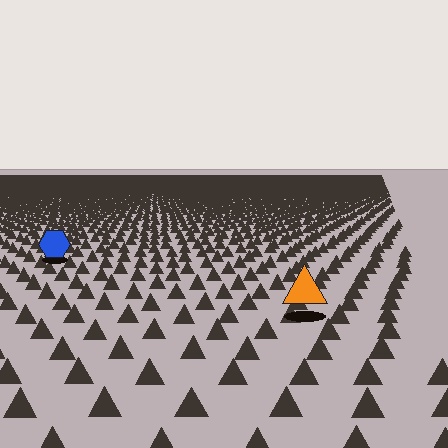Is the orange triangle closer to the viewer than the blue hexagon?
Yes. The orange triangle is closer — you can tell from the texture gradient: the ground texture is coarser near it.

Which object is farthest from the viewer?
The blue hexagon is farthest from the viewer. It appears smaller and the ground texture around it is denser.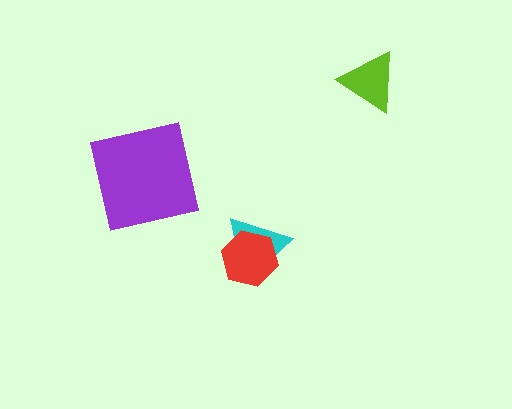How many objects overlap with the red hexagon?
1 object overlaps with the red hexagon.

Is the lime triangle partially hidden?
No, no other shape covers it.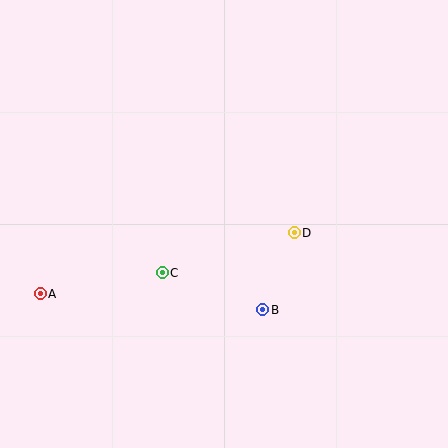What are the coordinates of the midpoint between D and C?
The midpoint between D and C is at (228, 253).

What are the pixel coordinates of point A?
Point A is at (40, 294).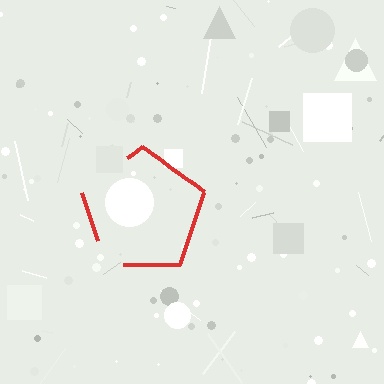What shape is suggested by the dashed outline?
The dashed outline suggests a pentagon.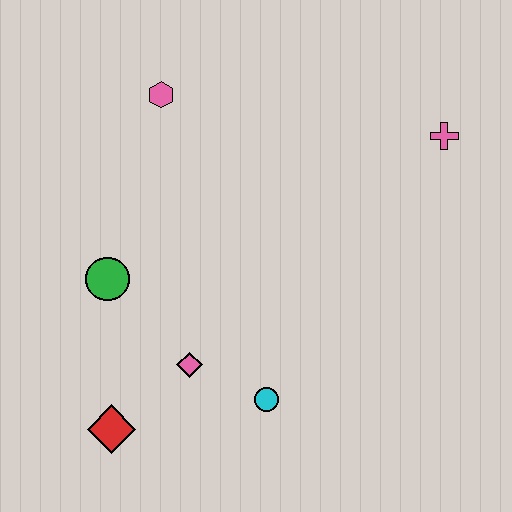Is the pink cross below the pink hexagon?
Yes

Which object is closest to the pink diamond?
The cyan circle is closest to the pink diamond.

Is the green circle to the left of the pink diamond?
Yes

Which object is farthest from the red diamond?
The pink cross is farthest from the red diamond.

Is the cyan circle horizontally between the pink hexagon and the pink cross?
Yes